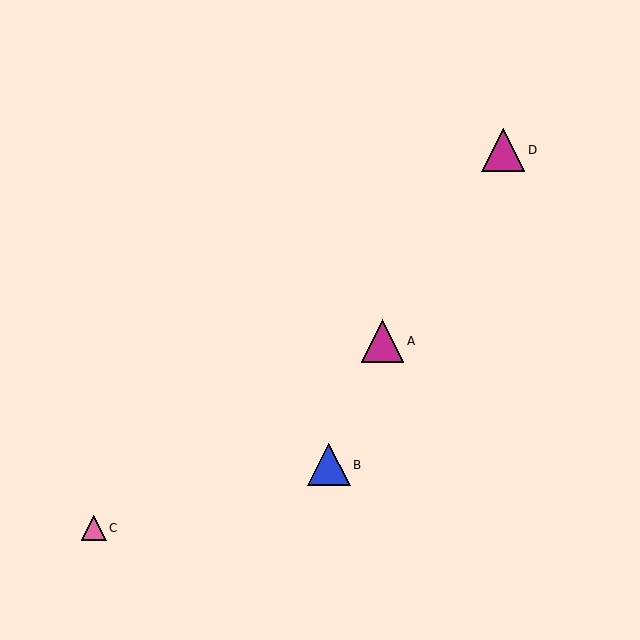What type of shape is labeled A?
Shape A is a magenta triangle.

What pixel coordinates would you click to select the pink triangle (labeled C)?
Click at (94, 528) to select the pink triangle C.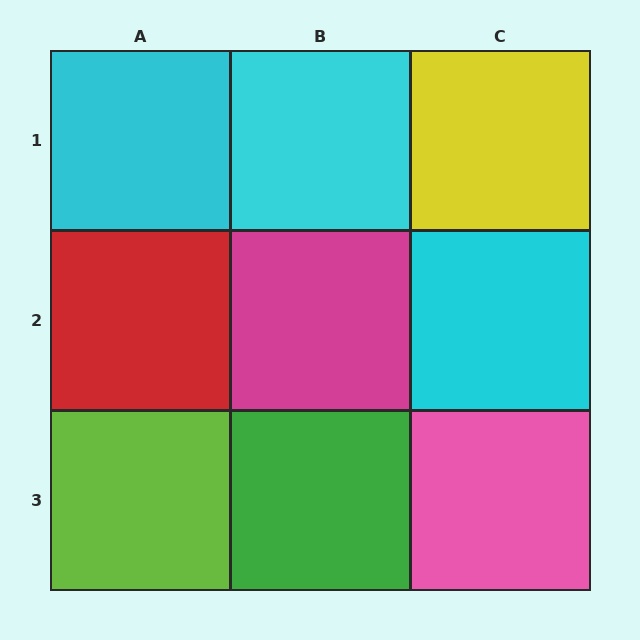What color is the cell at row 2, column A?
Red.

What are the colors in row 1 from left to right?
Cyan, cyan, yellow.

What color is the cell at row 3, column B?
Green.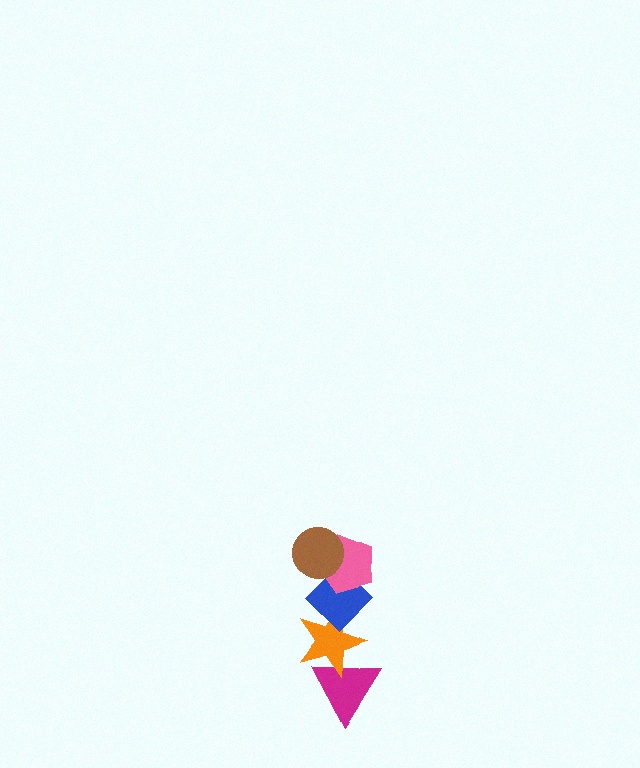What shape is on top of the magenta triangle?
The orange star is on top of the magenta triangle.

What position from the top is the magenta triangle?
The magenta triangle is 5th from the top.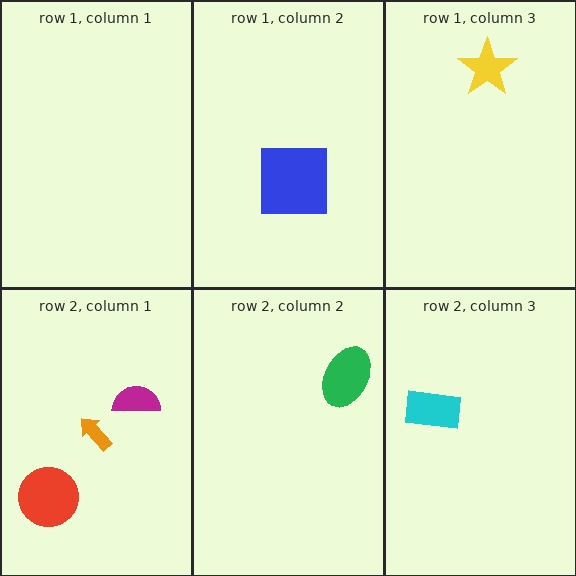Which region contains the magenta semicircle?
The row 2, column 1 region.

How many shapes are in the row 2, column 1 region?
3.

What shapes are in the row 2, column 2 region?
The green ellipse.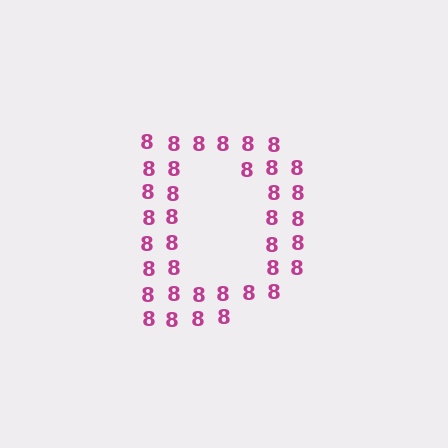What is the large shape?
The large shape is the letter D.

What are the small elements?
The small elements are digit 8's.